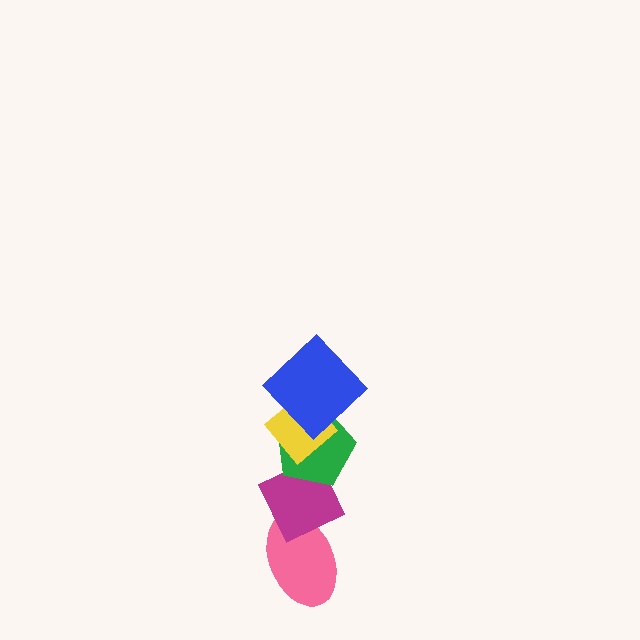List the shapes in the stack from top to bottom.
From top to bottom: the blue diamond, the yellow diamond, the green pentagon, the magenta diamond, the pink ellipse.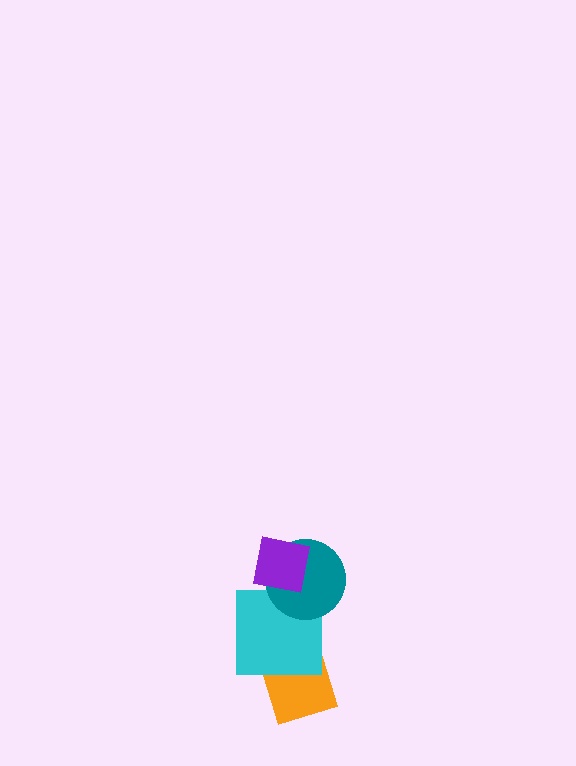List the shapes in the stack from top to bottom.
From top to bottom: the purple square, the teal circle, the cyan square, the orange diamond.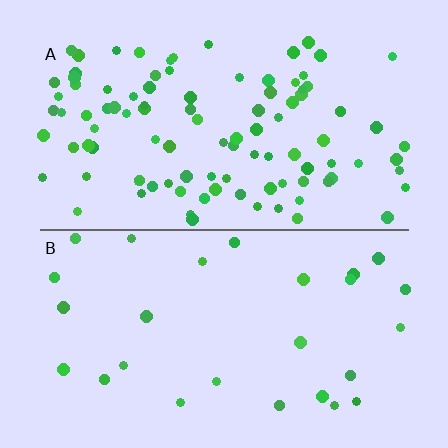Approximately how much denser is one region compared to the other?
Approximately 3.7× — region A over region B.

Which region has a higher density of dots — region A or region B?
A (the top).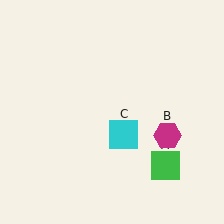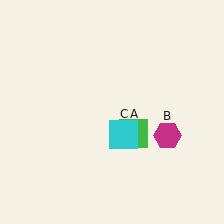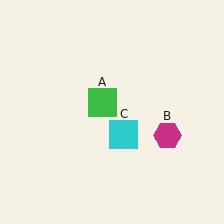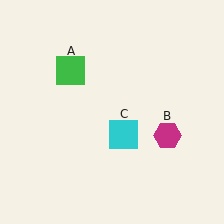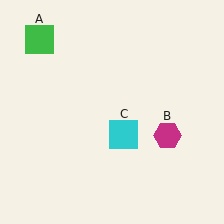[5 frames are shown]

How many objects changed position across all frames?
1 object changed position: green square (object A).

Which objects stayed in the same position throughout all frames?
Magenta hexagon (object B) and cyan square (object C) remained stationary.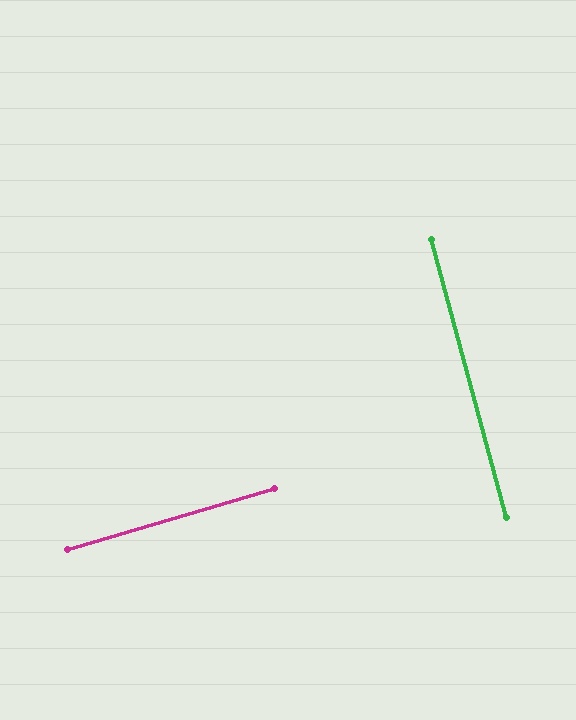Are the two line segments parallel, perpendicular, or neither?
Perpendicular — they meet at approximately 89°.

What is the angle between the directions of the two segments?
Approximately 89 degrees.